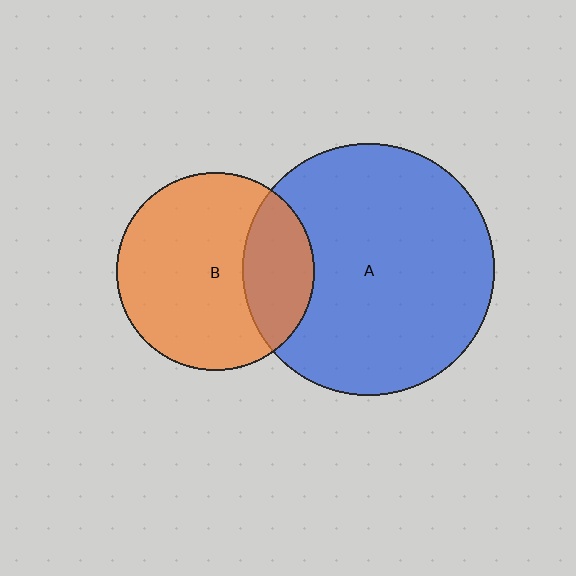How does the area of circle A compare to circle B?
Approximately 1.6 times.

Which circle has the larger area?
Circle A (blue).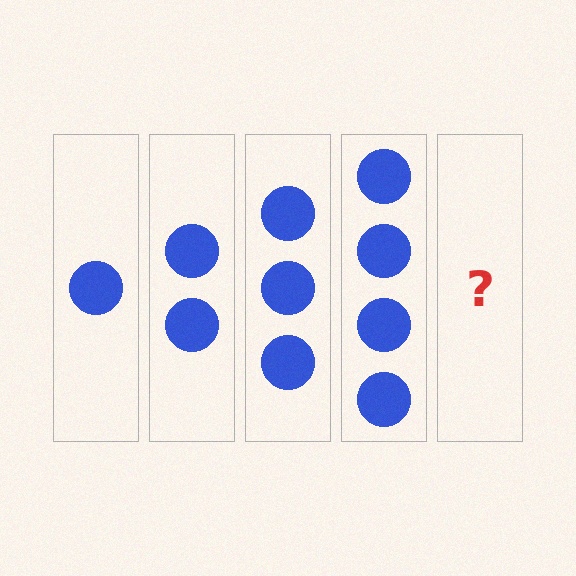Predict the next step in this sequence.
The next step is 5 circles.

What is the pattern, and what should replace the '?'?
The pattern is that each step adds one more circle. The '?' should be 5 circles.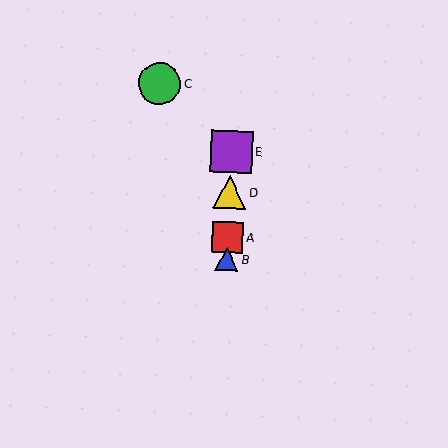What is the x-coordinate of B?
Object B is at x≈227.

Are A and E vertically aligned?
Yes, both are at x≈228.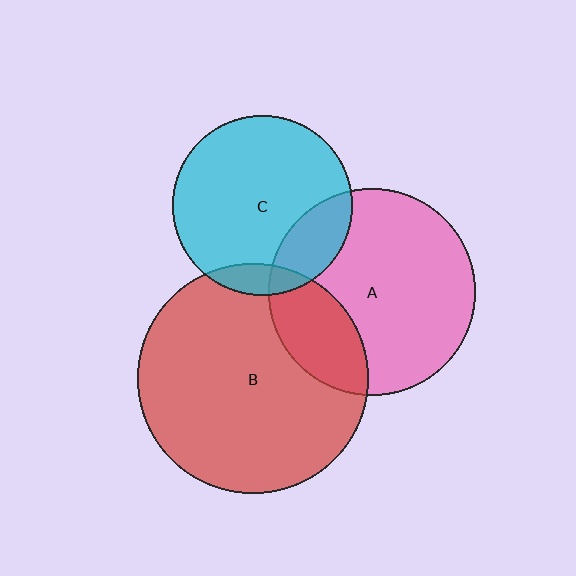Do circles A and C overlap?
Yes.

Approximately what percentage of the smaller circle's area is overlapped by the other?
Approximately 20%.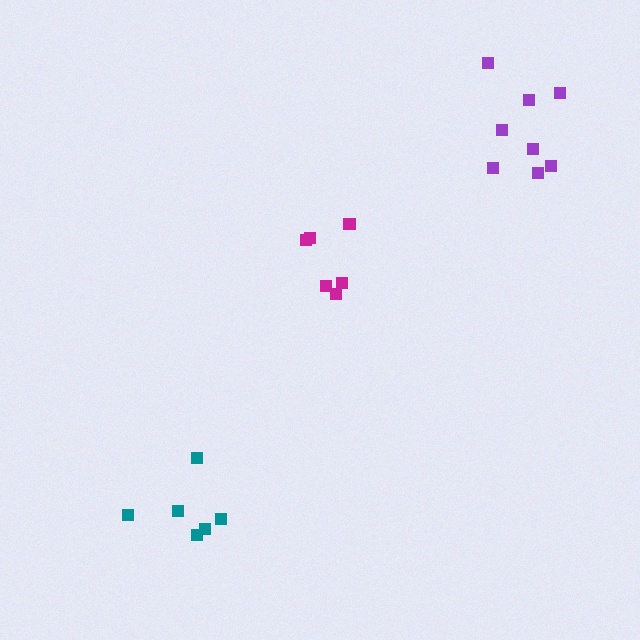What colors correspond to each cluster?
The clusters are colored: teal, purple, magenta.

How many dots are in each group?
Group 1: 6 dots, Group 2: 8 dots, Group 3: 6 dots (20 total).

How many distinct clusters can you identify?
There are 3 distinct clusters.